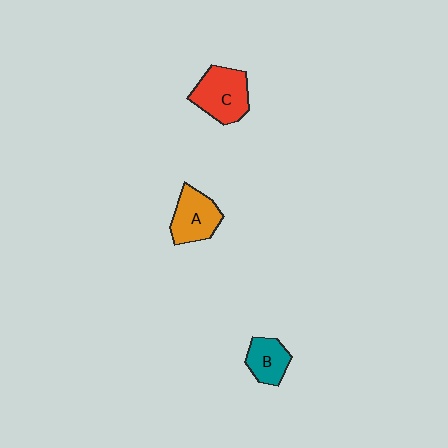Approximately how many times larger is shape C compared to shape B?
Approximately 1.5 times.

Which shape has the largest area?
Shape C (red).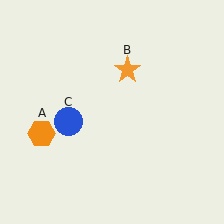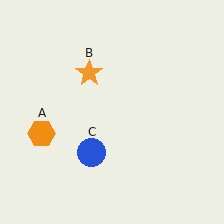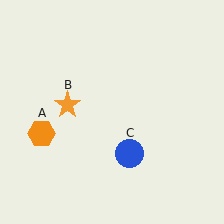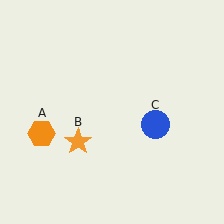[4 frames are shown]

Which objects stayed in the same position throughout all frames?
Orange hexagon (object A) remained stationary.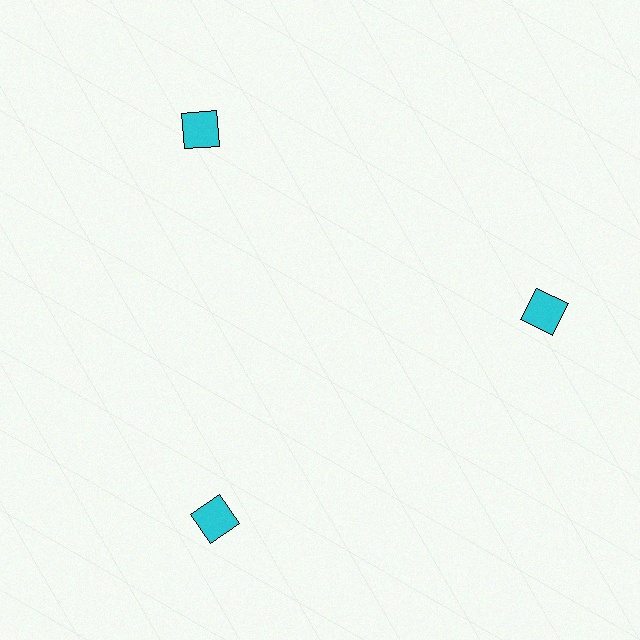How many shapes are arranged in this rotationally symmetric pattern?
There are 3 shapes, arranged in 3 groups of 1.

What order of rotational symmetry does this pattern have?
This pattern has 3-fold rotational symmetry.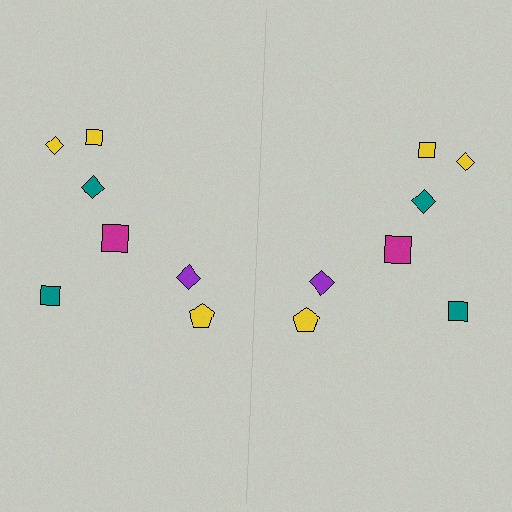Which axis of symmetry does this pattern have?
The pattern has a vertical axis of symmetry running through the center of the image.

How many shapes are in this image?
There are 14 shapes in this image.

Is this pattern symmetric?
Yes, this pattern has bilateral (reflection) symmetry.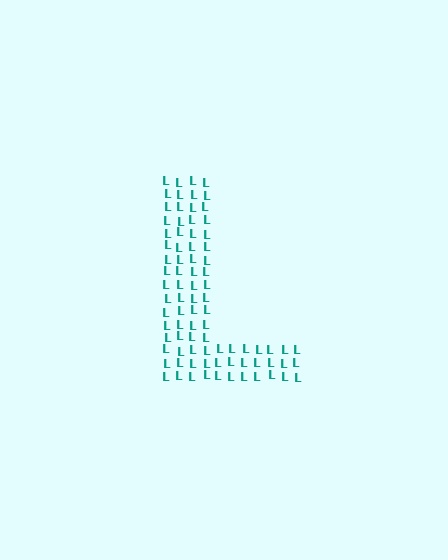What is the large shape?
The large shape is the letter L.